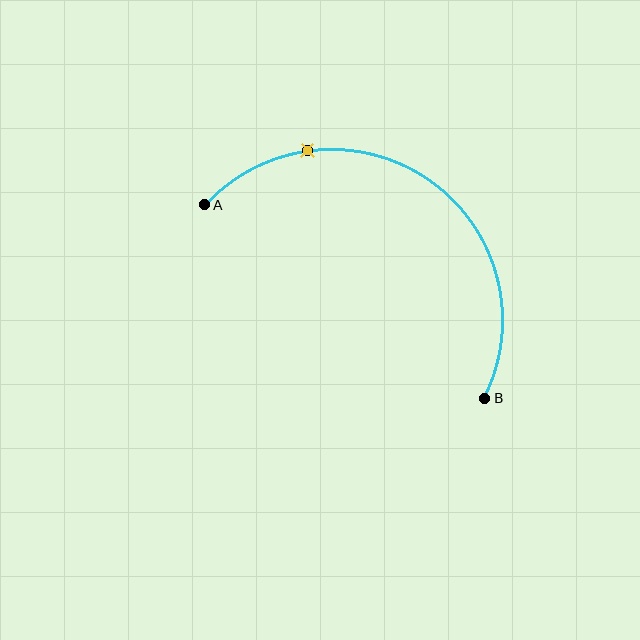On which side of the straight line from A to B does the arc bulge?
The arc bulges above and to the right of the straight line connecting A and B.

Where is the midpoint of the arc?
The arc midpoint is the point on the curve farthest from the straight line joining A and B. It sits above and to the right of that line.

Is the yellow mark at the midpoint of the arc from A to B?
No. The yellow mark lies on the arc but is closer to endpoint A. The arc midpoint would be at the point on the curve equidistant along the arc from both A and B.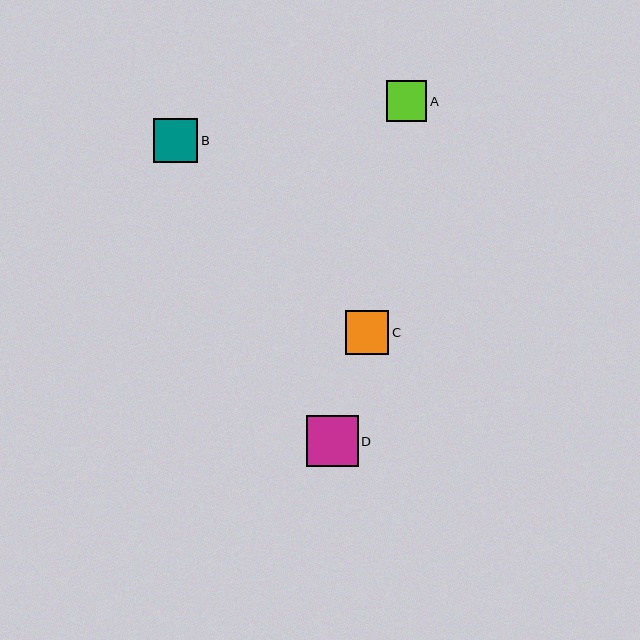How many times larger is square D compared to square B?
Square D is approximately 1.2 times the size of square B.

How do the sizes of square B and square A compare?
Square B and square A are approximately the same size.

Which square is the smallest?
Square A is the smallest with a size of approximately 41 pixels.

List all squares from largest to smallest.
From largest to smallest: D, B, C, A.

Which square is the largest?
Square D is the largest with a size of approximately 52 pixels.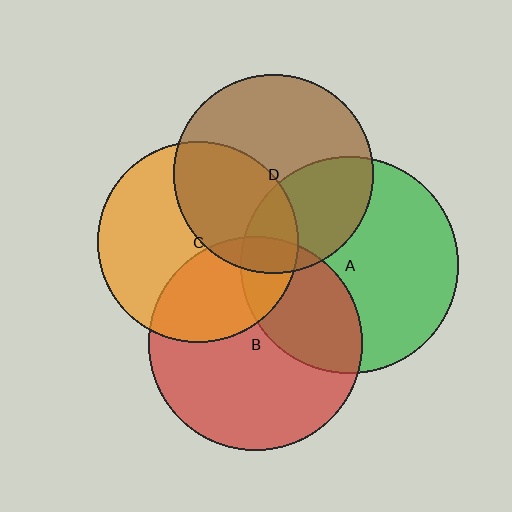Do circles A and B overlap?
Yes.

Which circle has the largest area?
Circle A (green).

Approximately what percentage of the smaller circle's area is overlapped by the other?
Approximately 30%.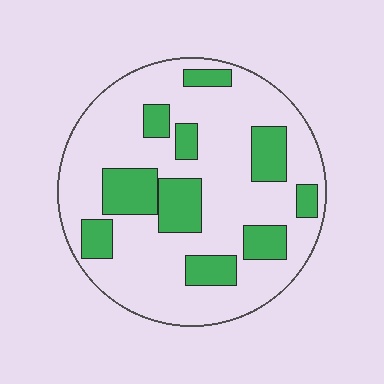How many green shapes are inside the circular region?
10.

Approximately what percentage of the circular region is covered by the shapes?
Approximately 25%.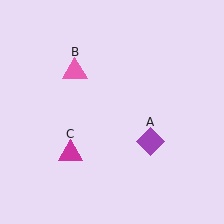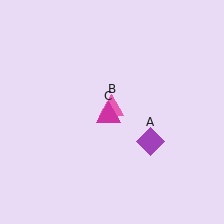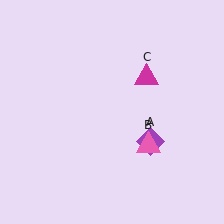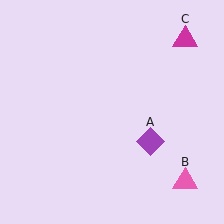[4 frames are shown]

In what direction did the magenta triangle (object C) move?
The magenta triangle (object C) moved up and to the right.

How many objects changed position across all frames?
2 objects changed position: pink triangle (object B), magenta triangle (object C).